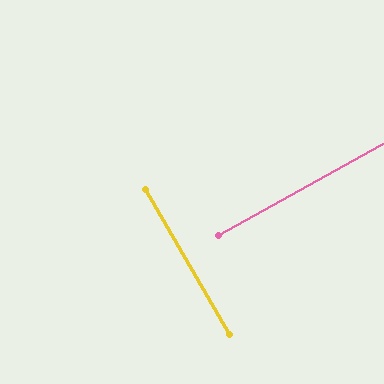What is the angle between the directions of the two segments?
Approximately 89 degrees.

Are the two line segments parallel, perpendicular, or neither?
Perpendicular — they meet at approximately 89°.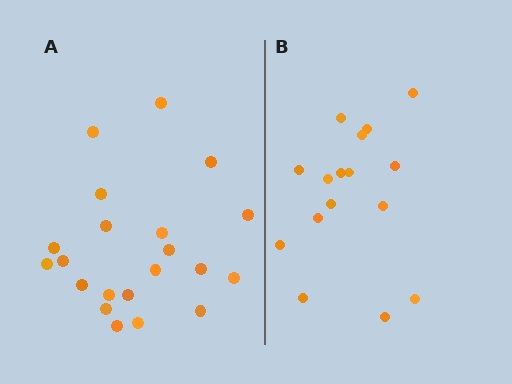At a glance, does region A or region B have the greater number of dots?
Region A (the left region) has more dots.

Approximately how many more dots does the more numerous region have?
Region A has about 5 more dots than region B.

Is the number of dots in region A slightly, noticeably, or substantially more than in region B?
Region A has noticeably more, but not dramatically so. The ratio is roughly 1.3 to 1.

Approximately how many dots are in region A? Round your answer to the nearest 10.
About 20 dots. (The exact count is 21, which rounds to 20.)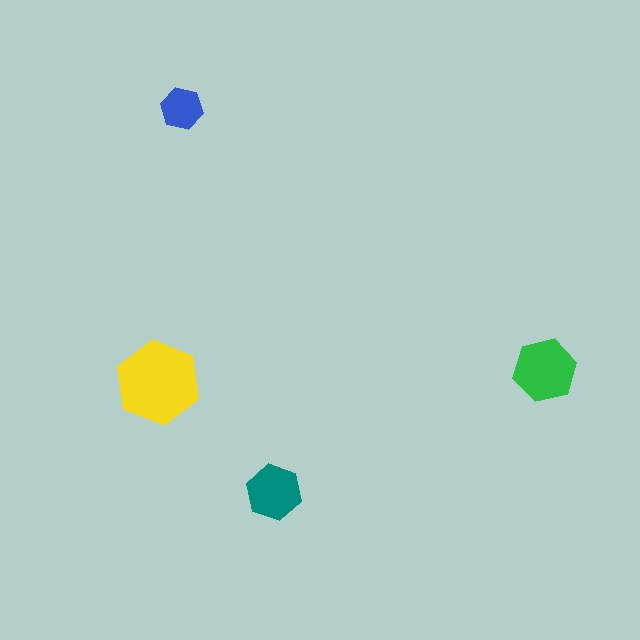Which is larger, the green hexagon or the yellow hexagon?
The yellow one.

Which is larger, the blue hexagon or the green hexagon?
The green one.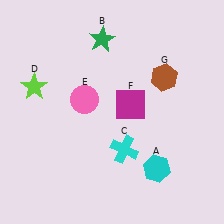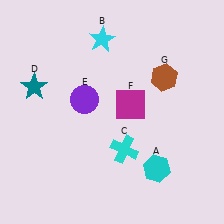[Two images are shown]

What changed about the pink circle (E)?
In Image 1, E is pink. In Image 2, it changed to purple.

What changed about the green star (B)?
In Image 1, B is green. In Image 2, it changed to cyan.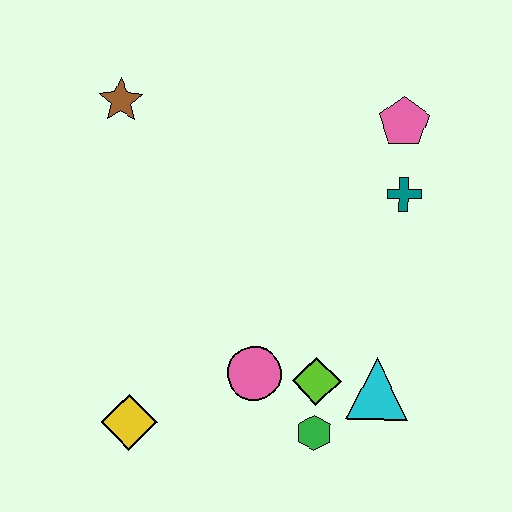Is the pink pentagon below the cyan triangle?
No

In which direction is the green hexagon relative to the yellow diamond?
The green hexagon is to the right of the yellow diamond.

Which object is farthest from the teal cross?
The yellow diamond is farthest from the teal cross.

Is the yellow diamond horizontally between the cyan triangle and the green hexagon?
No